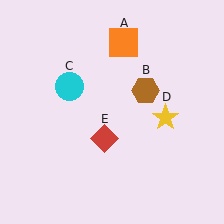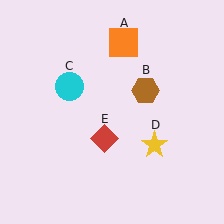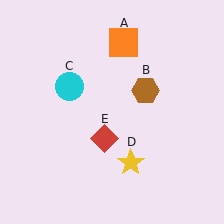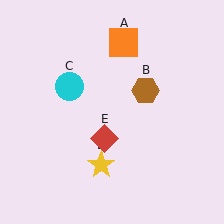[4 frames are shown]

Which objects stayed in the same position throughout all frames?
Orange square (object A) and brown hexagon (object B) and cyan circle (object C) and red diamond (object E) remained stationary.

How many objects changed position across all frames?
1 object changed position: yellow star (object D).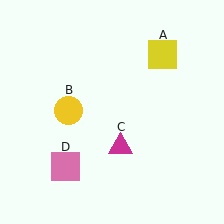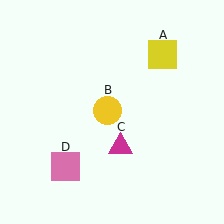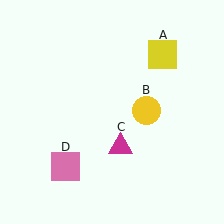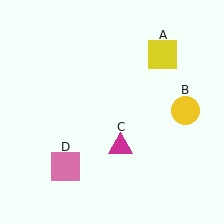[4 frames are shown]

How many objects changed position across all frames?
1 object changed position: yellow circle (object B).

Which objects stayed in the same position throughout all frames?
Yellow square (object A) and magenta triangle (object C) and pink square (object D) remained stationary.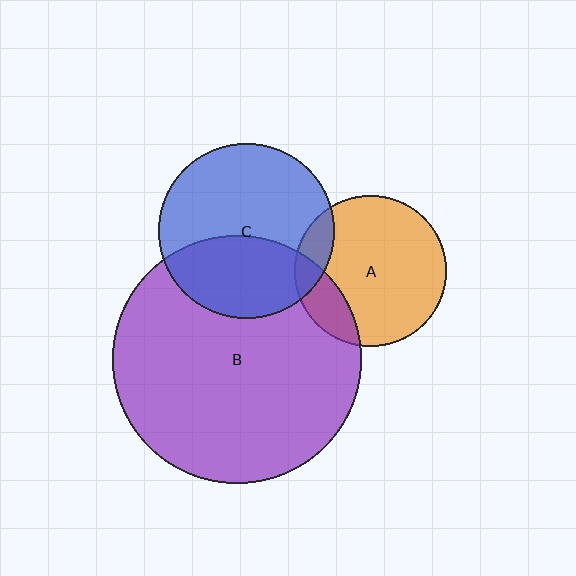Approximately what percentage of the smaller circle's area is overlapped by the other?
Approximately 15%.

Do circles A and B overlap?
Yes.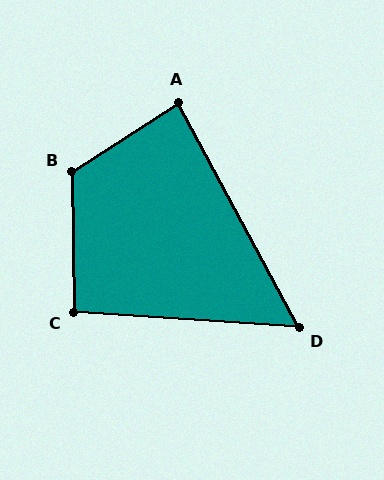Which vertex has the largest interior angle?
B, at approximately 122 degrees.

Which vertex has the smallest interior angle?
D, at approximately 58 degrees.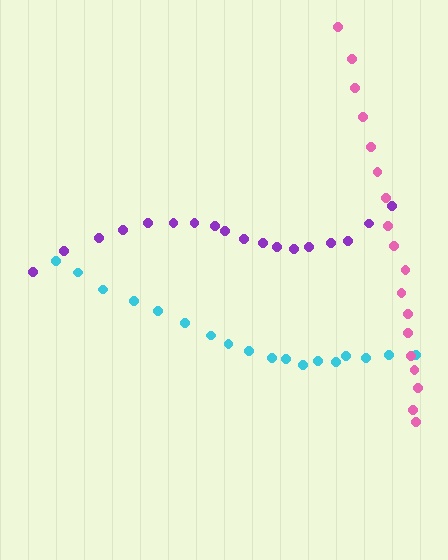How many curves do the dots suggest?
There are 3 distinct paths.